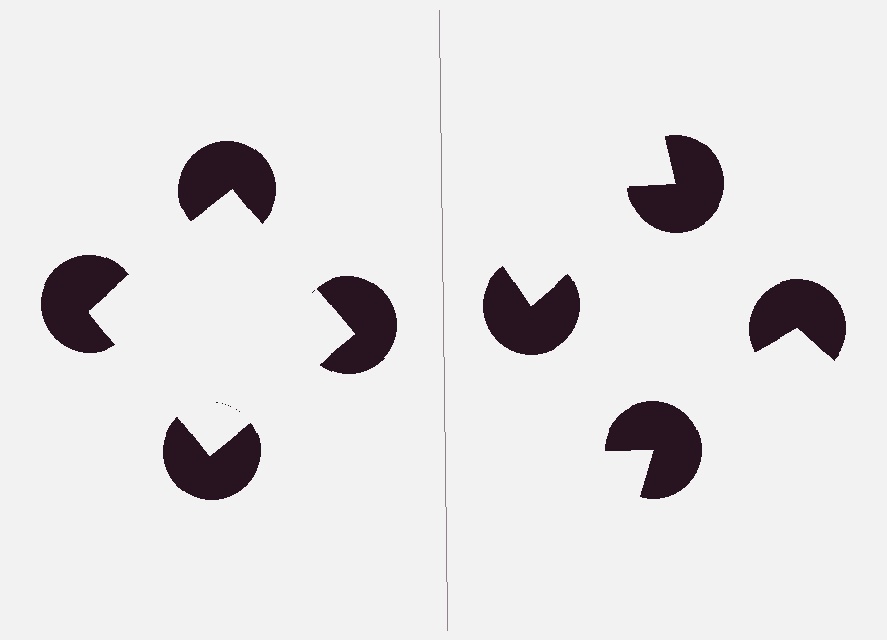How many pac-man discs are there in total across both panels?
8 — 4 on each side.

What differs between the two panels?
The pac-man discs are positioned identically on both sides; only the wedge orientations differ. On the left they align to a square; on the right they are misaligned.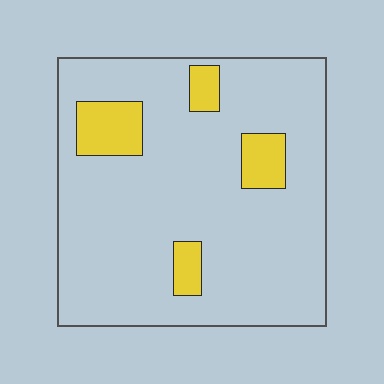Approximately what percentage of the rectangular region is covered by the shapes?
Approximately 15%.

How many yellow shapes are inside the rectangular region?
4.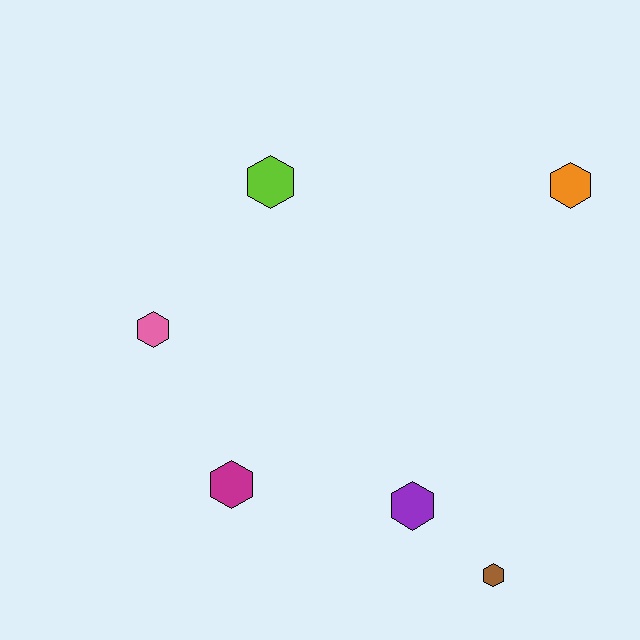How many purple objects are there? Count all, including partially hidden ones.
There is 1 purple object.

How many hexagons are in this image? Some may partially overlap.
There are 6 hexagons.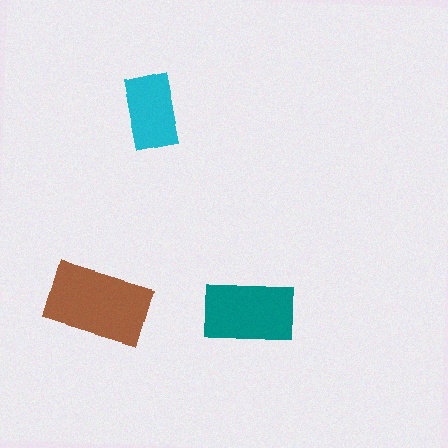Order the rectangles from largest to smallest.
the brown one, the teal one, the cyan one.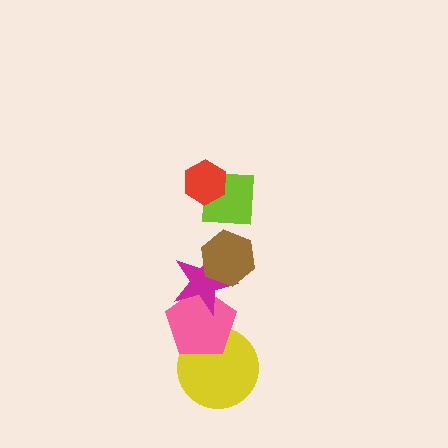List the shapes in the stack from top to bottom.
From top to bottom: the red hexagon, the lime square, the brown hexagon, the magenta star, the pink pentagon, the yellow circle.